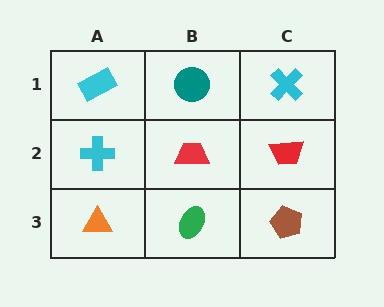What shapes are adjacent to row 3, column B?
A red trapezoid (row 2, column B), an orange triangle (row 3, column A), a brown pentagon (row 3, column C).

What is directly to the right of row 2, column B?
A red trapezoid.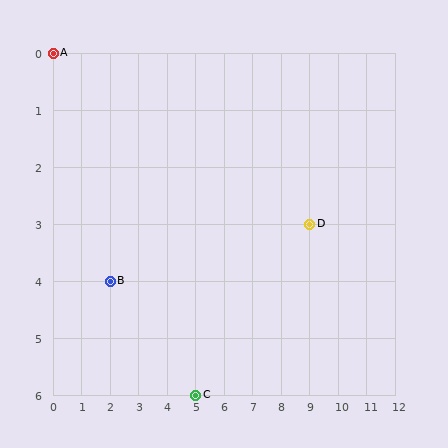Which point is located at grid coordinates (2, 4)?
Point B is at (2, 4).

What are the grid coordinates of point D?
Point D is at grid coordinates (9, 3).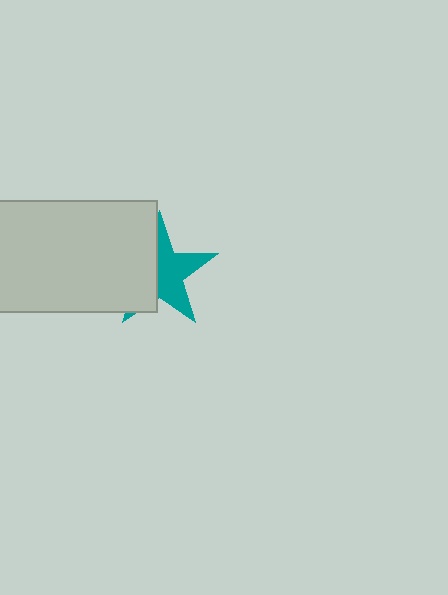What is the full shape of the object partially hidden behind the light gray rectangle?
The partially hidden object is a teal star.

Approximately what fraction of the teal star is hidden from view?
Roughly 46% of the teal star is hidden behind the light gray rectangle.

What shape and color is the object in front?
The object in front is a light gray rectangle.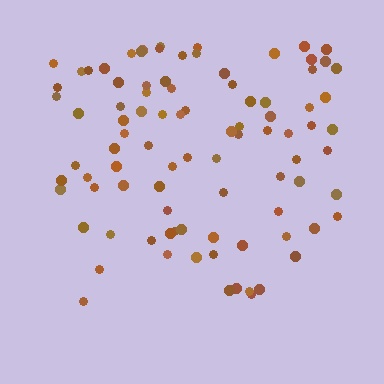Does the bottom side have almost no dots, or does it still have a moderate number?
Still a moderate number, just noticeably fewer than the top.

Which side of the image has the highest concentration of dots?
The top.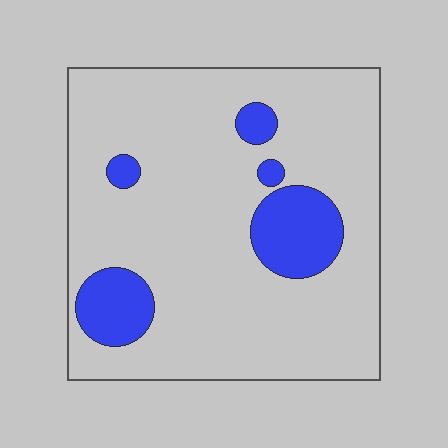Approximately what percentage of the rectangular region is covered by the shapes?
Approximately 15%.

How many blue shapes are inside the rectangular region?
5.